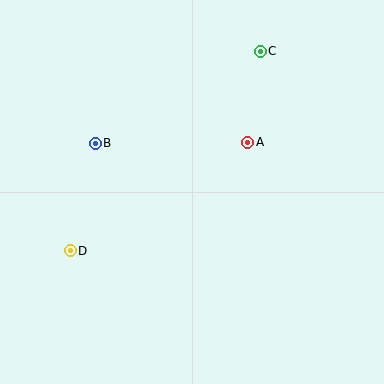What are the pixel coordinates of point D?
Point D is at (70, 251).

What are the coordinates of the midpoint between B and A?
The midpoint between B and A is at (172, 143).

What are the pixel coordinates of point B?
Point B is at (95, 143).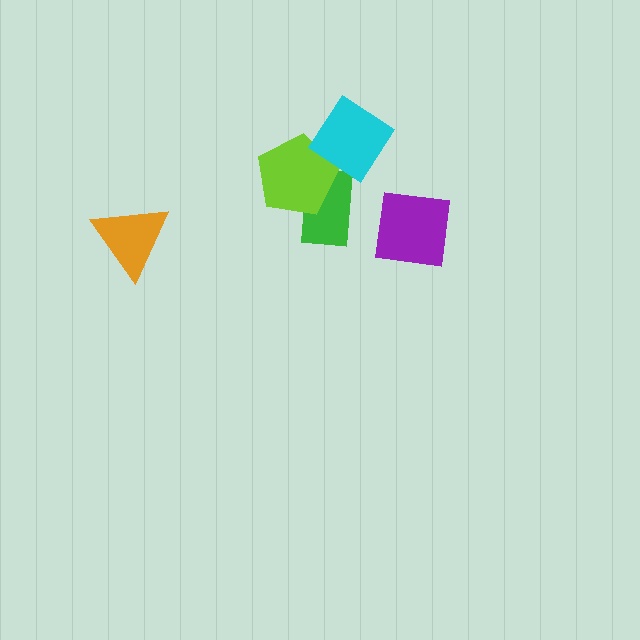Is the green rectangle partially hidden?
Yes, it is partially covered by another shape.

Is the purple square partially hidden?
No, no other shape covers it.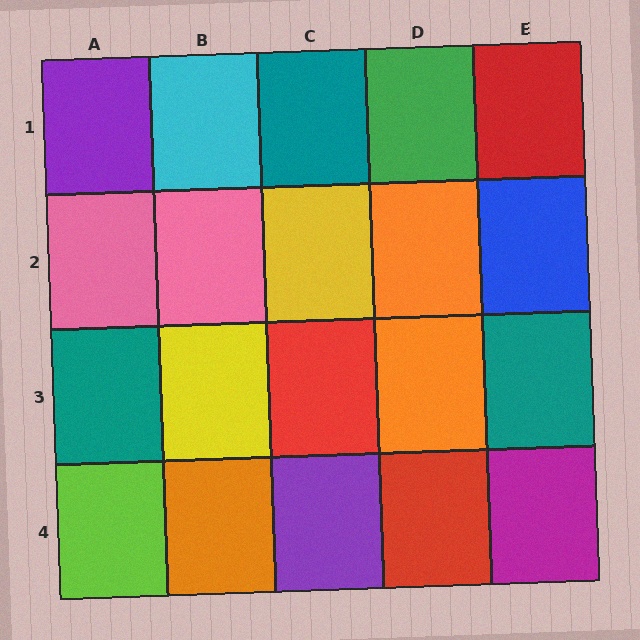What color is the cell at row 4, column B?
Orange.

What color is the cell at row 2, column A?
Pink.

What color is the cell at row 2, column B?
Pink.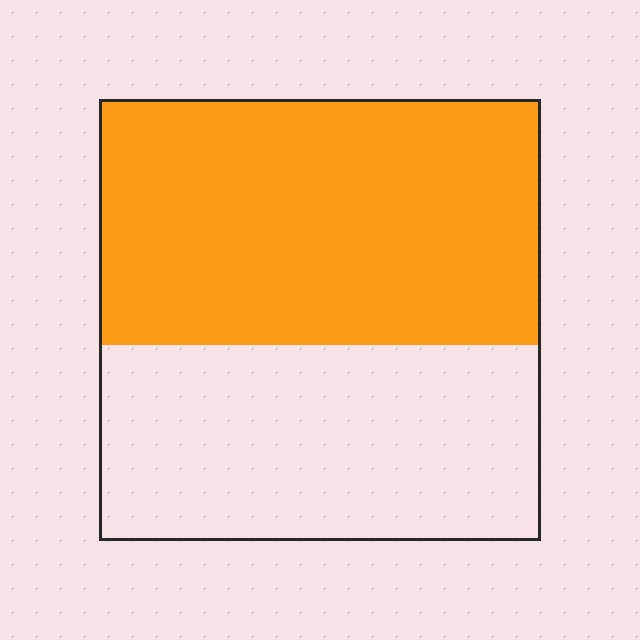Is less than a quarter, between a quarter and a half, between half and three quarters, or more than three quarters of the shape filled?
Between half and three quarters.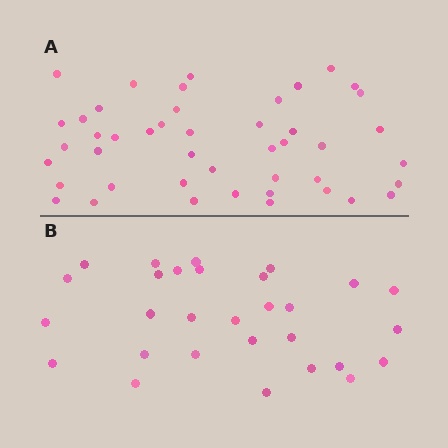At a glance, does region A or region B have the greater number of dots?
Region A (the top region) has more dots.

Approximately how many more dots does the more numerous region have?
Region A has approximately 15 more dots than region B.